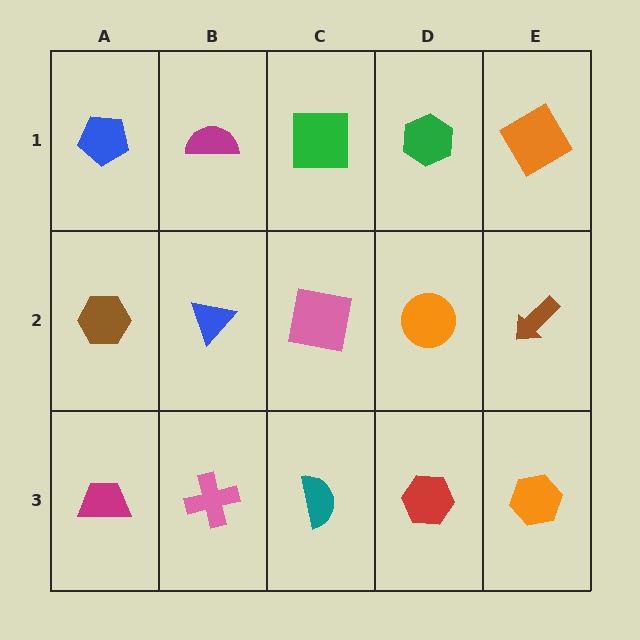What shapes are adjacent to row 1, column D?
An orange circle (row 2, column D), a green square (row 1, column C), an orange diamond (row 1, column E).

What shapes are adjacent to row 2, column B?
A magenta semicircle (row 1, column B), a pink cross (row 3, column B), a brown hexagon (row 2, column A), a pink square (row 2, column C).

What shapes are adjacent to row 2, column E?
An orange diamond (row 1, column E), an orange hexagon (row 3, column E), an orange circle (row 2, column D).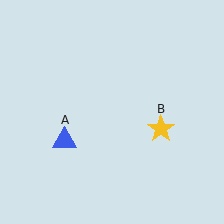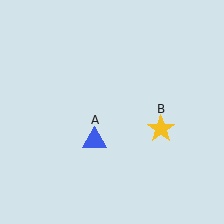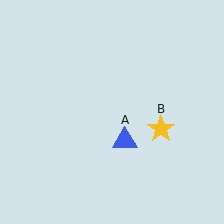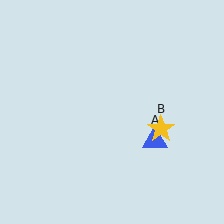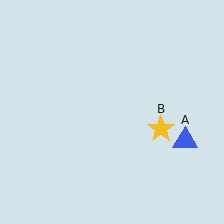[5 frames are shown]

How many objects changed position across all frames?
1 object changed position: blue triangle (object A).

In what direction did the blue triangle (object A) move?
The blue triangle (object A) moved right.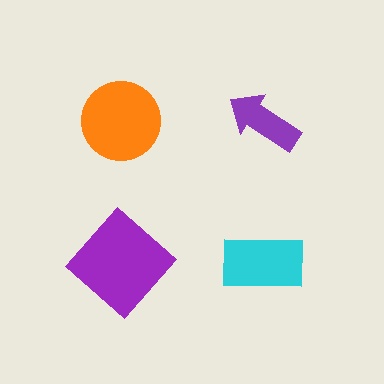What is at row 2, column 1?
A purple diamond.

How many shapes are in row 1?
2 shapes.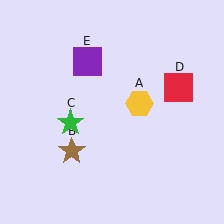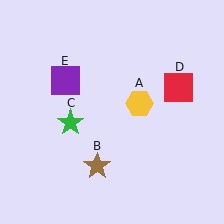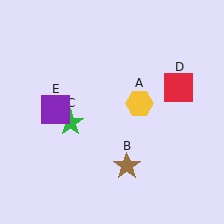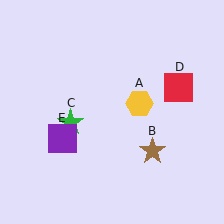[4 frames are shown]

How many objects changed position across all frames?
2 objects changed position: brown star (object B), purple square (object E).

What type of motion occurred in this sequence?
The brown star (object B), purple square (object E) rotated counterclockwise around the center of the scene.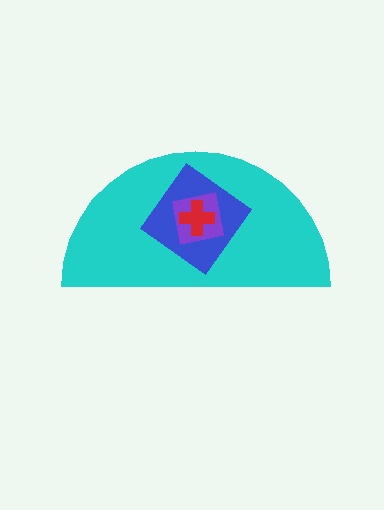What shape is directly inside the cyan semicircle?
The blue diamond.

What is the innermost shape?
The red cross.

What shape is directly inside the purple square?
The red cross.